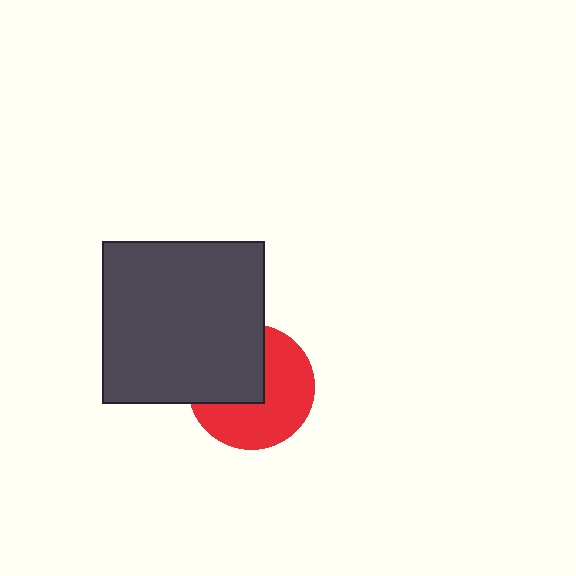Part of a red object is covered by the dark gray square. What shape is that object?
It is a circle.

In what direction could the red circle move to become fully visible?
The red circle could move toward the lower-right. That would shift it out from behind the dark gray square entirely.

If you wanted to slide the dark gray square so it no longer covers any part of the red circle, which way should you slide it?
Slide it toward the upper-left — that is the most direct way to separate the two shapes.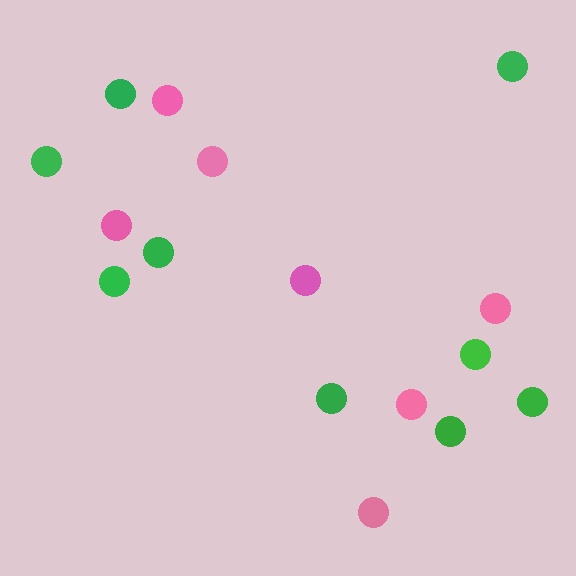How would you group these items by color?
There are 2 groups: one group of green circles (9) and one group of pink circles (7).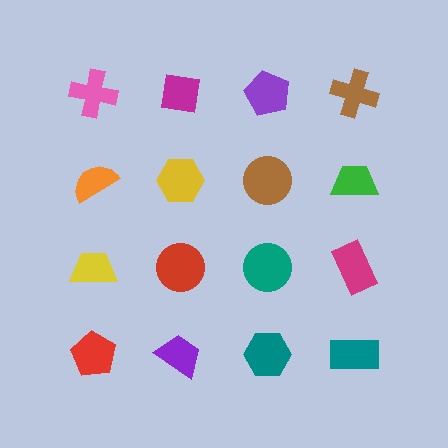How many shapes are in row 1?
4 shapes.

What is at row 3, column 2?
A red circle.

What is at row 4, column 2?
A purple trapezoid.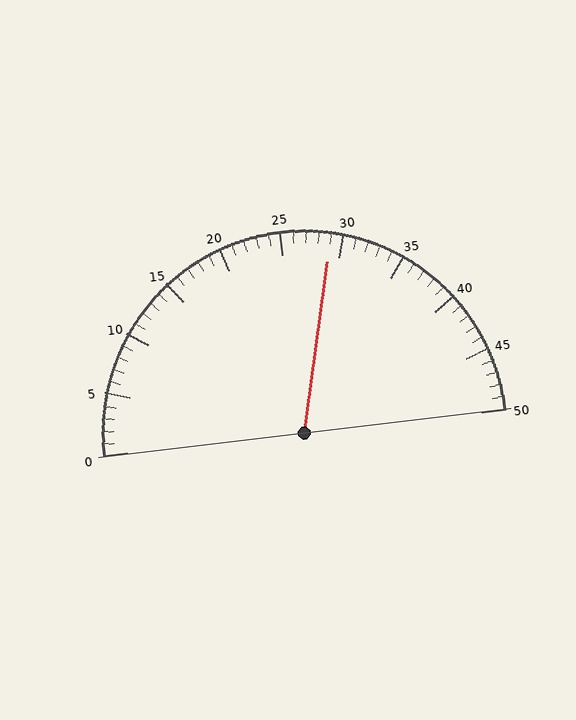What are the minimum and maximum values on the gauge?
The gauge ranges from 0 to 50.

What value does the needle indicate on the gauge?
The needle indicates approximately 29.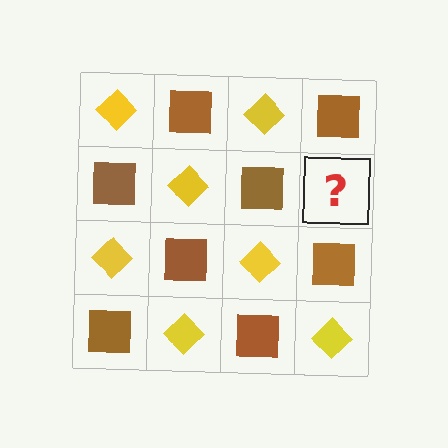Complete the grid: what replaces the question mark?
The question mark should be replaced with a yellow diamond.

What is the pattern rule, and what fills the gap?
The rule is that it alternates yellow diamond and brown square in a checkerboard pattern. The gap should be filled with a yellow diamond.